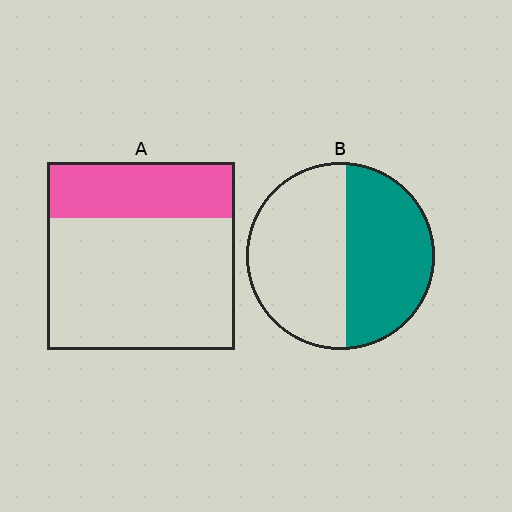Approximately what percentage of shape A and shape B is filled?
A is approximately 30% and B is approximately 45%.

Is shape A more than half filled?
No.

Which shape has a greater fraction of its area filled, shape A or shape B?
Shape B.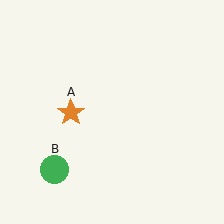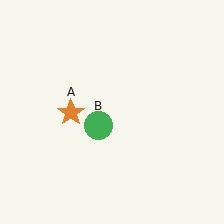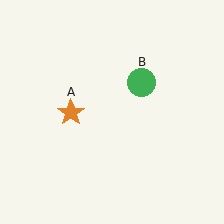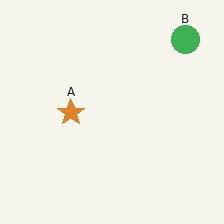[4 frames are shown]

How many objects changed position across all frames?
1 object changed position: green circle (object B).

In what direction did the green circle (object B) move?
The green circle (object B) moved up and to the right.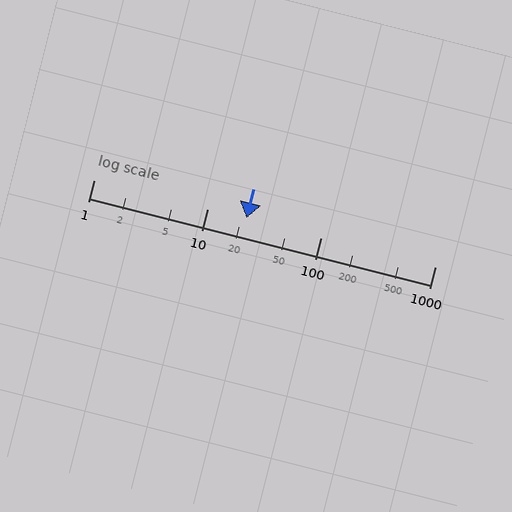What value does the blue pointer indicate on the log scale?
The pointer indicates approximately 22.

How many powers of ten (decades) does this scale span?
The scale spans 3 decades, from 1 to 1000.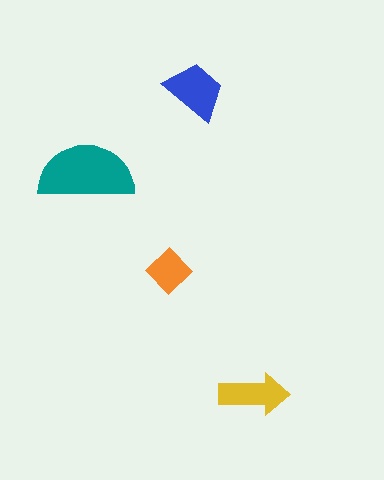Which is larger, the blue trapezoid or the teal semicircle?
The teal semicircle.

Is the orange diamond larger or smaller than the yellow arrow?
Smaller.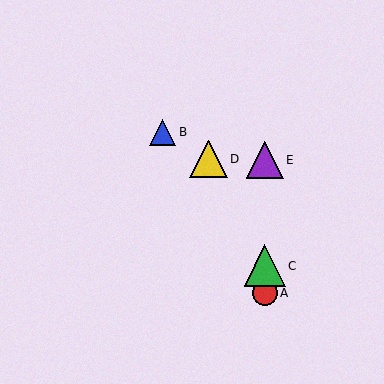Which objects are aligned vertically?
Objects A, C, E are aligned vertically.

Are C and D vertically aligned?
No, C is at x≈265 and D is at x≈208.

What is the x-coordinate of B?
Object B is at x≈163.